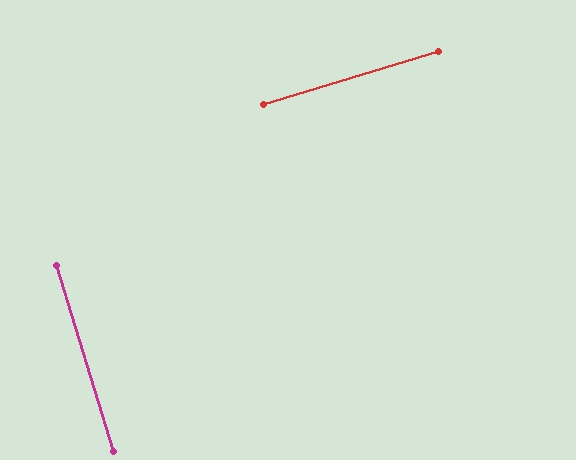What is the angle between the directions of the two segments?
Approximately 90 degrees.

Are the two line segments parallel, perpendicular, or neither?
Perpendicular — they meet at approximately 90°.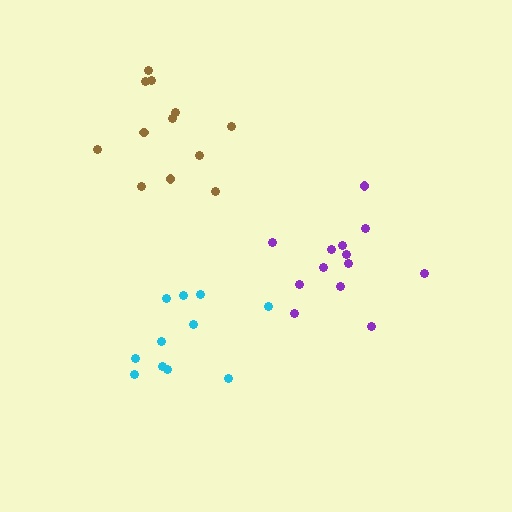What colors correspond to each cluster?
The clusters are colored: purple, cyan, brown.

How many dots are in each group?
Group 1: 13 dots, Group 2: 11 dots, Group 3: 12 dots (36 total).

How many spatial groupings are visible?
There are 3 spatial groupings.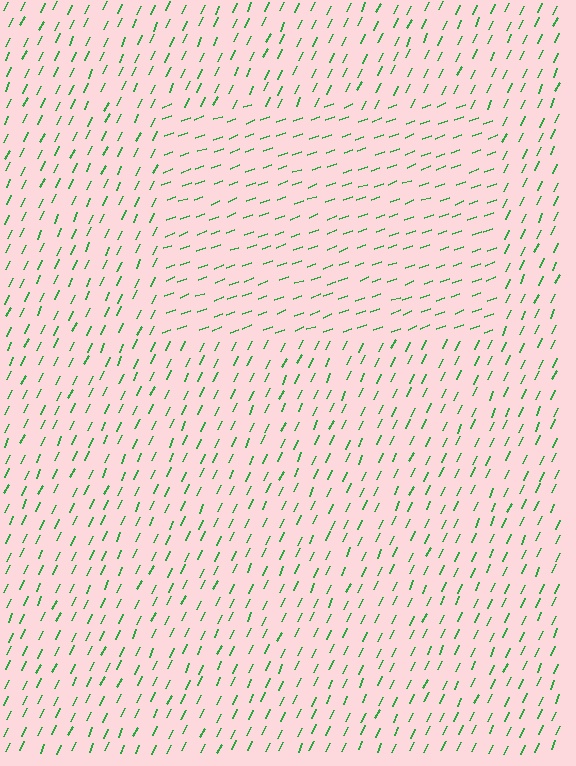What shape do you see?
I see a rectangle.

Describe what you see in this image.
The image is filled with small green line segments. A rectangle region in the image has lines oriented differently from the surrounding lines, creating a visible texture boundary.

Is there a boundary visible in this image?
Yes, there is a texture boundary formed by a change in line orientation.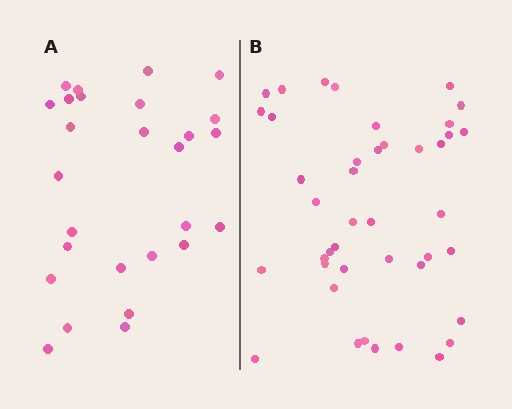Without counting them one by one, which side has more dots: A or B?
Region B (the right region) has more dots.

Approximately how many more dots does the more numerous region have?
Region B has approximately 15 more dots than region A.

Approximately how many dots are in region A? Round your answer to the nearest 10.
About 30 dots. (The exact count is 27, which rounds to 30.)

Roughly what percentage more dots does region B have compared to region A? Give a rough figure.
About 55% more.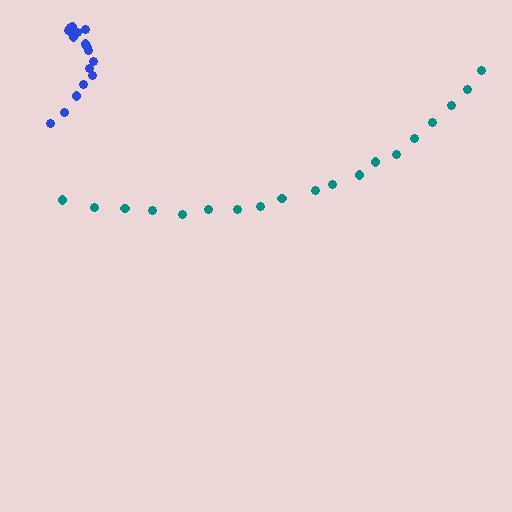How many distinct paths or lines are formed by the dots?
There are 2 distinct paths.